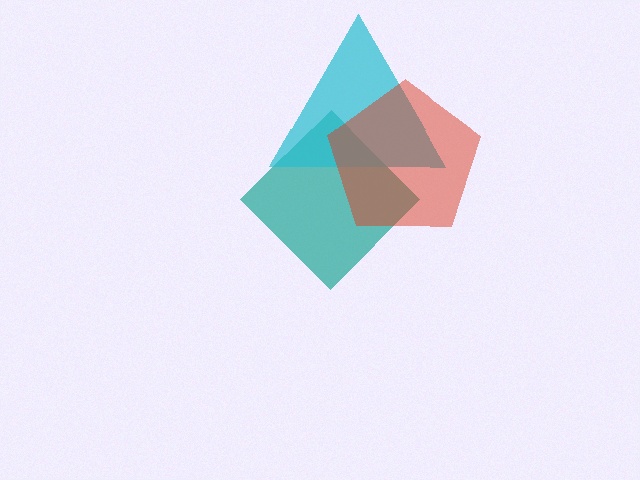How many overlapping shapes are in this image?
There are 3 overlapping shapes in the image.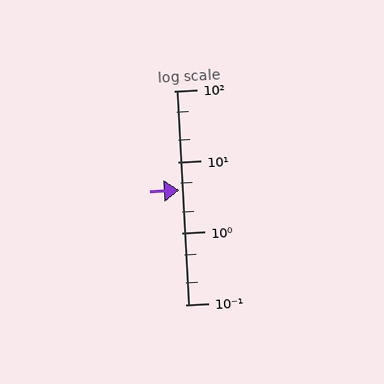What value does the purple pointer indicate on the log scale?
The pointer indicates approximately 4.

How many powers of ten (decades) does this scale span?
The scale spans 3 decades, from 0.1 to 100.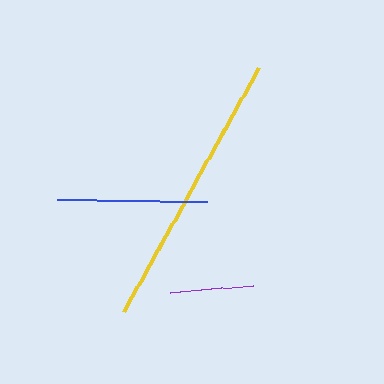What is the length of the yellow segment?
The yellow segment is approximately 279 pixels long.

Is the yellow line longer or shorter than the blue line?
The yellow line is longer than the blue line.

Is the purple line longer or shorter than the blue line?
The blue line is longer than the purple line.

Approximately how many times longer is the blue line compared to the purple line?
The blue line is approximately 1.8 times the length of the purple line.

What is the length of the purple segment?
The purple segment is approximately 82 pixels long.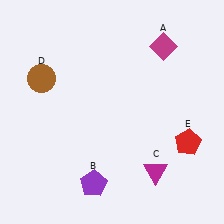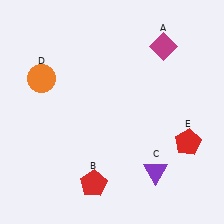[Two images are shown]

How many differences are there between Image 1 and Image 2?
There are 3 differences between the two images.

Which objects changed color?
B changed from purple to red. C changed from magenta to purple. D changed from brown to orange.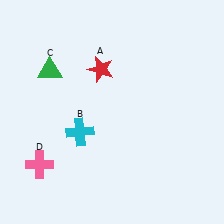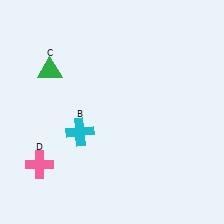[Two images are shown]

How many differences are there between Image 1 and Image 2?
There is 1 difference between the two images.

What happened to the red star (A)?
The red star (A) was removed in Image 2. It was in the top-left area of Image 1.